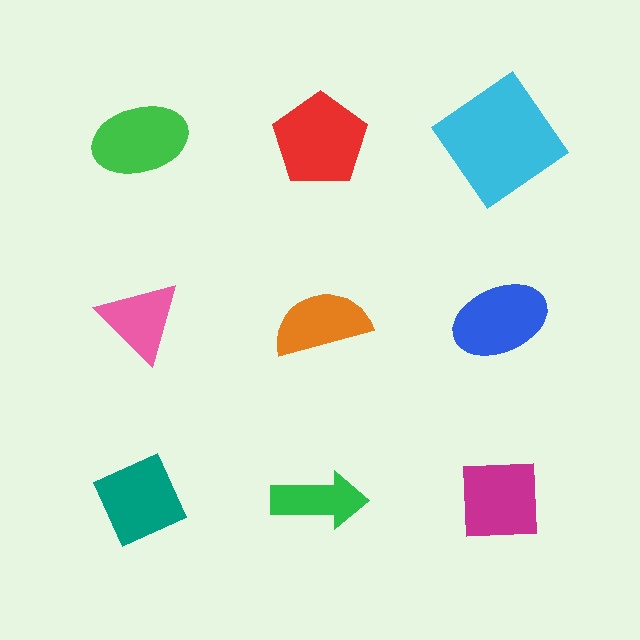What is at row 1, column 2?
A red pentagon.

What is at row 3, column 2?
A green arrow.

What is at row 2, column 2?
An orange semicircle.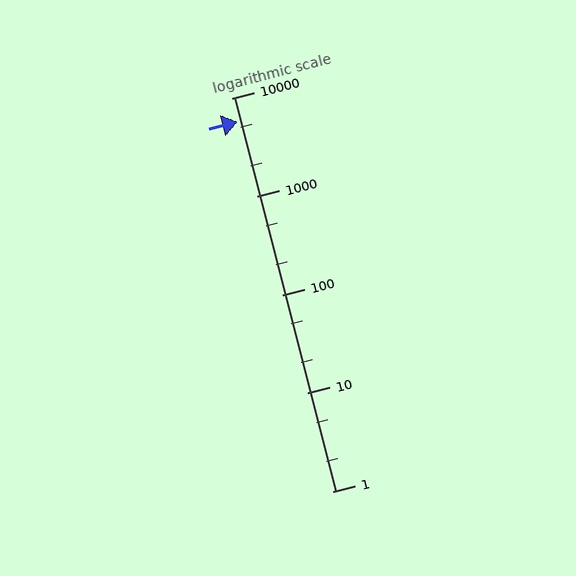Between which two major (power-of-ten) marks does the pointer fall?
The pointer is between 1000 and 10000.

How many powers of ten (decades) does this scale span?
The scale spans 4 decades, from 1 to 10000.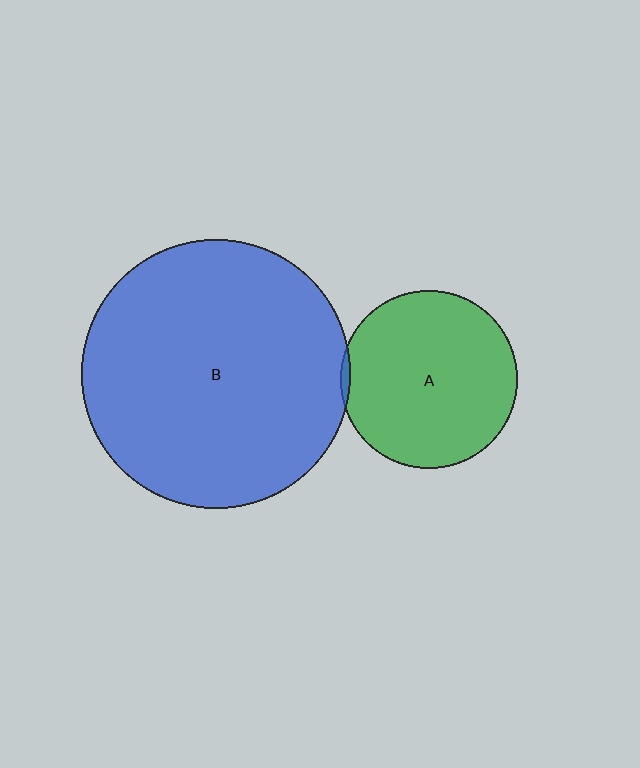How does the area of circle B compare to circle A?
Approximately 2.3 times.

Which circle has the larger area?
Circle B (blue).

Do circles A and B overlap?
Yes.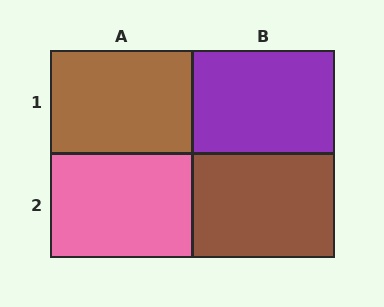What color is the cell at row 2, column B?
Brown.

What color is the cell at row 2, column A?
Pink.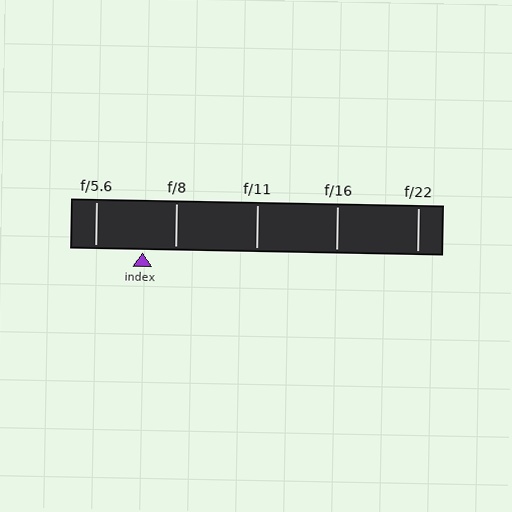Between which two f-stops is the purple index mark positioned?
The index mark is between f/5.6 and f/8.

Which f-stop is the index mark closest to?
The index mark is closest to f/8.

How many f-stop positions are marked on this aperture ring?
There are 5 f-stop positions marked.